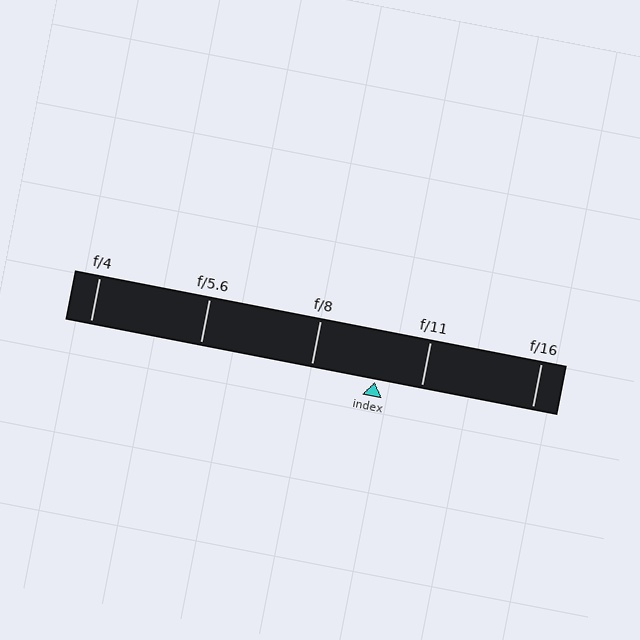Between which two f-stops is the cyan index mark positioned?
The index mark is between f/8 and f/11.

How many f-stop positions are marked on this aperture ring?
There are 5 f-stop positions marked.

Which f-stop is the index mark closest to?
The index mark is closest to f/11.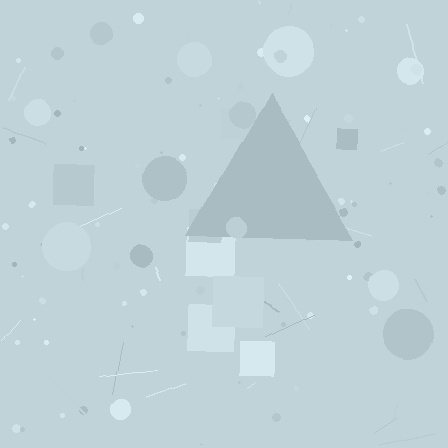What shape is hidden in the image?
A triangle is hidden in the image.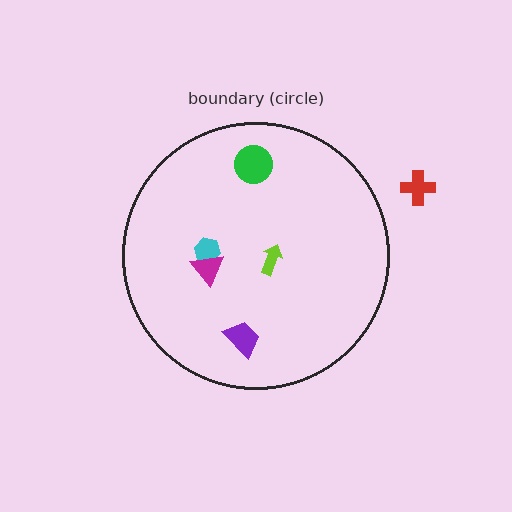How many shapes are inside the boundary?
5 inside, 1 outside.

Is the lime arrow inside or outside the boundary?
Inside.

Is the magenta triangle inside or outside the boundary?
Inside.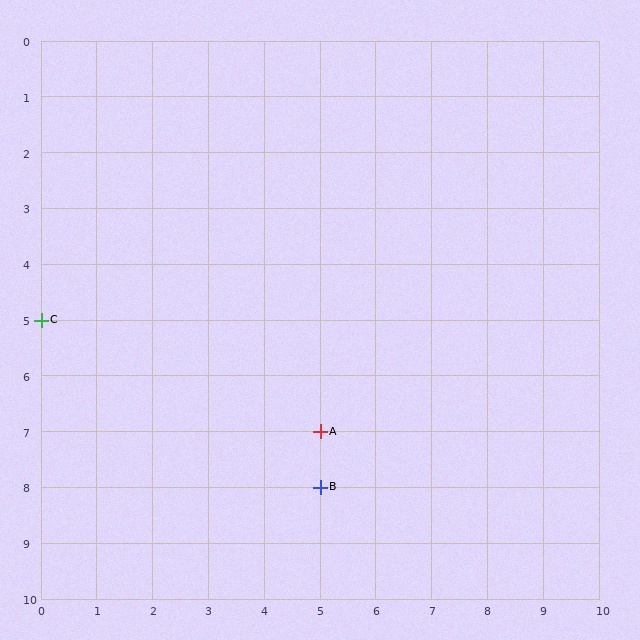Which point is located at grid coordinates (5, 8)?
Point B is at (5, 8).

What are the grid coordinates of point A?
Point A is at grid coordinates (5, 7).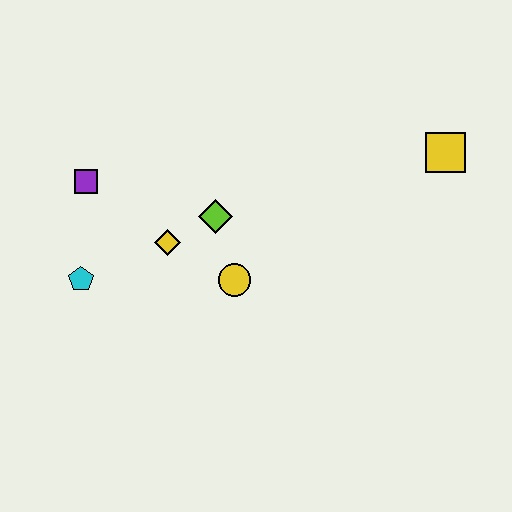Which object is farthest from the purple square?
The yellow square is farthest from the purple square.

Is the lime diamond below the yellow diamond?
No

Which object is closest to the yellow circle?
The lime diamond is closest to the yellow circle.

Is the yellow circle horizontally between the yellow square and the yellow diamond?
Yes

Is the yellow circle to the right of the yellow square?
No